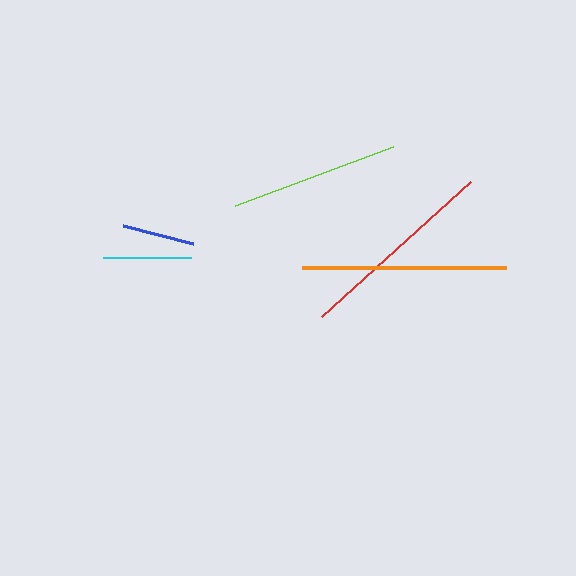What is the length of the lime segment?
The lime segment is approximately 168 pixels long.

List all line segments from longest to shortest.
From longest to shortest: orange, red, lime, cyan, blue.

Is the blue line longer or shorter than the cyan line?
The cyan line is longer than the blue line.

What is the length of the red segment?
The red segment is approximately 201 pixels long.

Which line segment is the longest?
The orange line is the longest at approximately 204 pixels.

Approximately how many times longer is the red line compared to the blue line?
The red line is approximately 2.8 times the length of the blue line.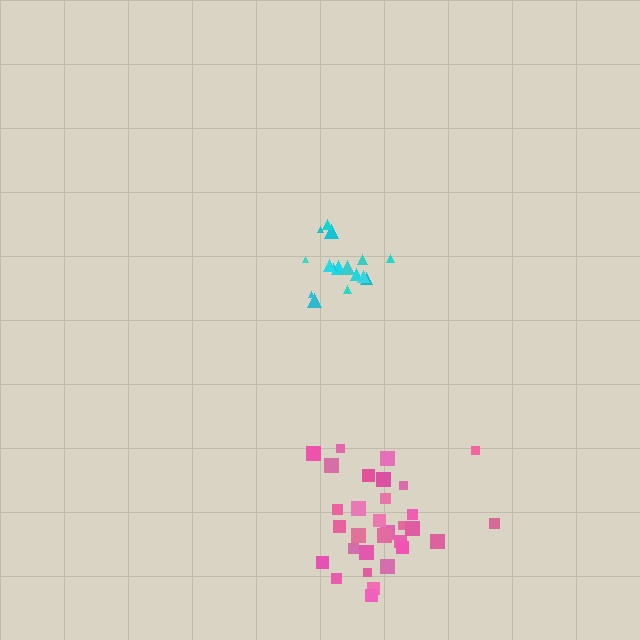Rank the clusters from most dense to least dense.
cyan, pink.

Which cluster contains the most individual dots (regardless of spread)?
Pink (31).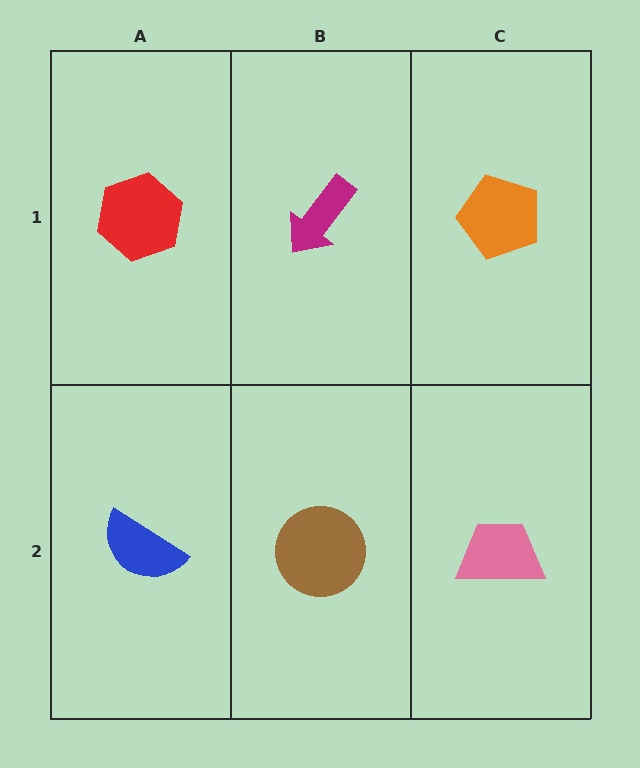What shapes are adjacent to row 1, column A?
A blue semicircle (row 2, column A), a magenta arrow (row 1, column B).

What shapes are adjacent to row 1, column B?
A brown circle (row 2, column B), a red hexagon (row 1, column A), an orange pentagon (row 1, column C).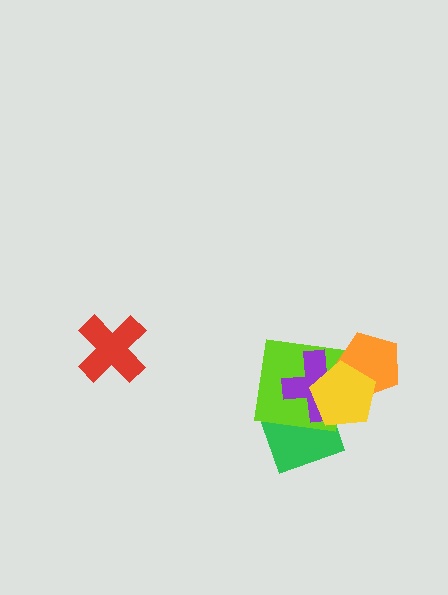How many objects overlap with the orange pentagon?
2 objects overlap with the orange pentagon.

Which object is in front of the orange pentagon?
The yellow pentagon is in front of the orange pentagon.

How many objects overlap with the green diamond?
3 objects overlap with the green diamond.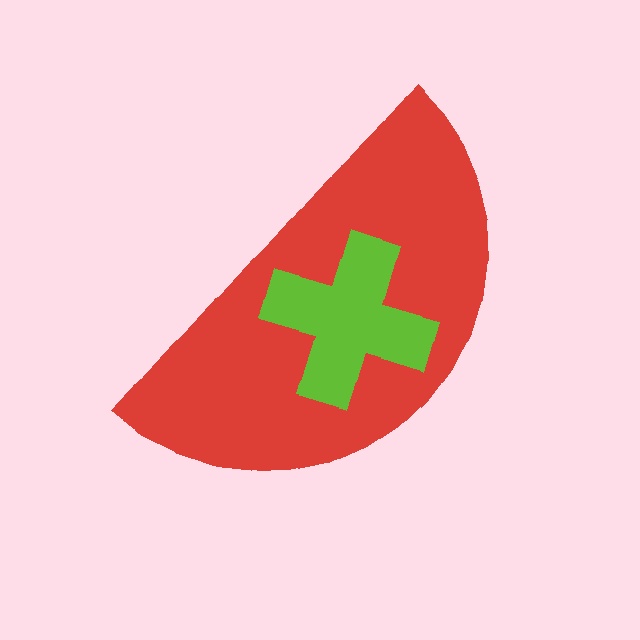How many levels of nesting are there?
2.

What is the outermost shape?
The red semicircle.